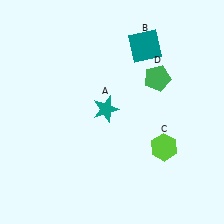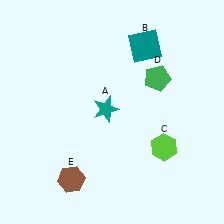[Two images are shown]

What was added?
A brown hexagon (E) was added in Image 2.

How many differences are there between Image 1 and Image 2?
There is 1 difference between the two images.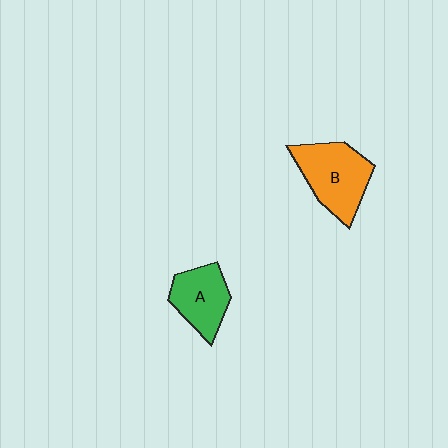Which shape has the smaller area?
Shape A (green).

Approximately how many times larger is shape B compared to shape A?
Approximately 1.3 times.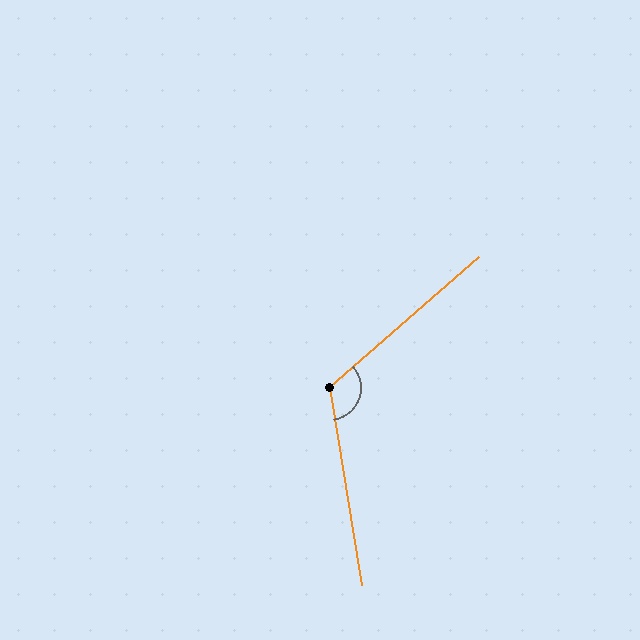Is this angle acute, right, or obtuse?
It is obtuse.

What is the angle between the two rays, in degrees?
Approximately 122 degrees.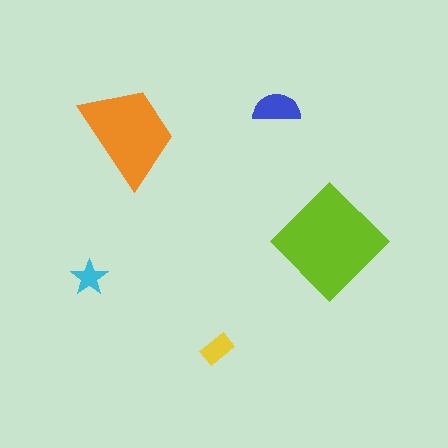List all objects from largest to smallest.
The lime diamond, the orange trapezoid, the blue semicircle, the yellow rectangle, the cyan star.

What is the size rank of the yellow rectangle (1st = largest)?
4th.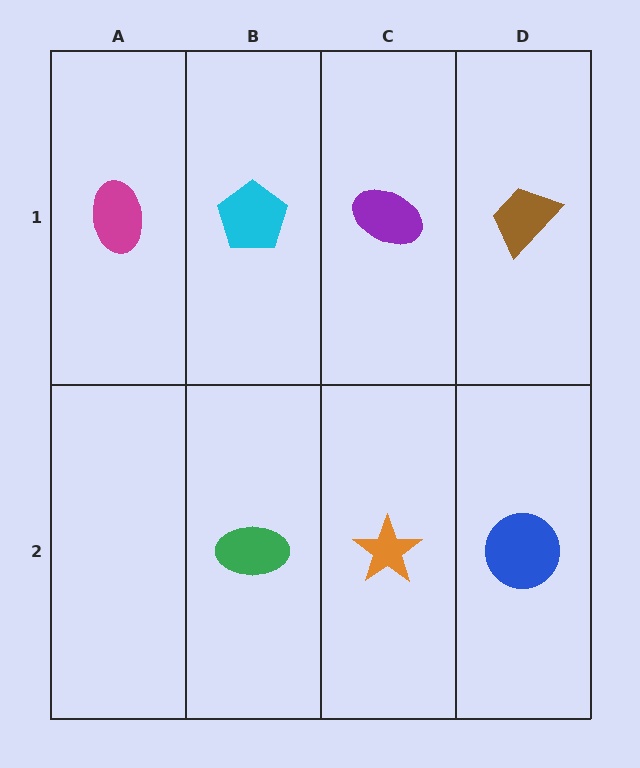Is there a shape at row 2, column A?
No, that cell is empty.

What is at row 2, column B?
A green ellipse.